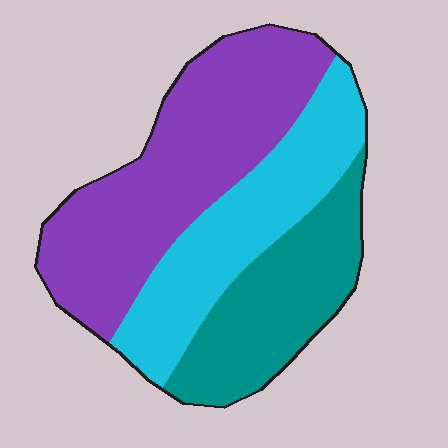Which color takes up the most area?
Purple, at roughly 45%.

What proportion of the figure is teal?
Teal covers about 25% of the figure.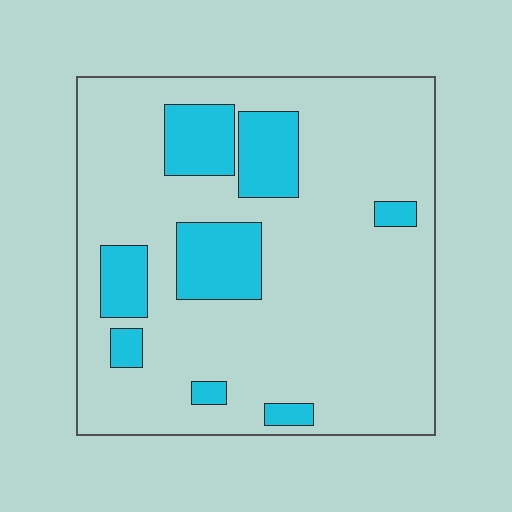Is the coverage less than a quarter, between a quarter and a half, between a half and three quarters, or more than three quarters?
Less than a quarter.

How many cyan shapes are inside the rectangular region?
8.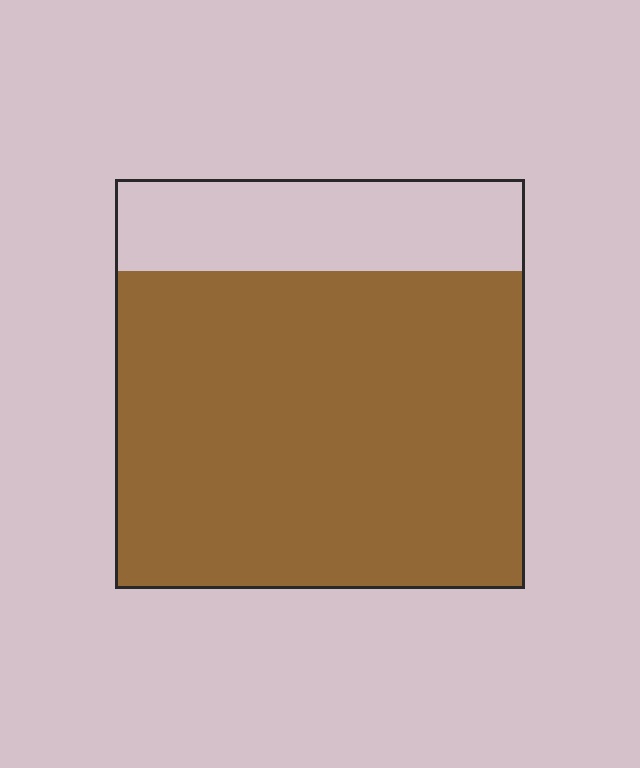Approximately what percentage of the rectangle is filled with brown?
Approximately 80%.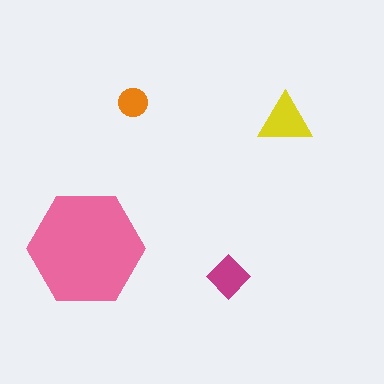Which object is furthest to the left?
The pink hexagon is leftmost.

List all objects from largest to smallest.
The pink hexagon, the yellow triangle, the magenta diamond, the orange circle.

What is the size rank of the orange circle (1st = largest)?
4th.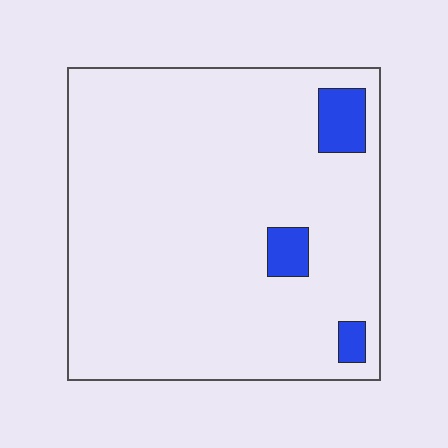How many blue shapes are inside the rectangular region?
3.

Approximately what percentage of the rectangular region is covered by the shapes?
Approximately 5%.